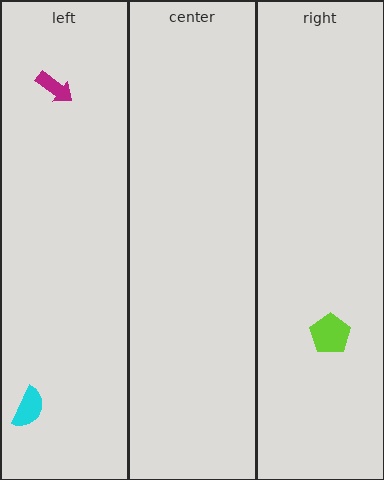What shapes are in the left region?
The cyan semicircle, the magenta arrow.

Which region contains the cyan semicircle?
The left region.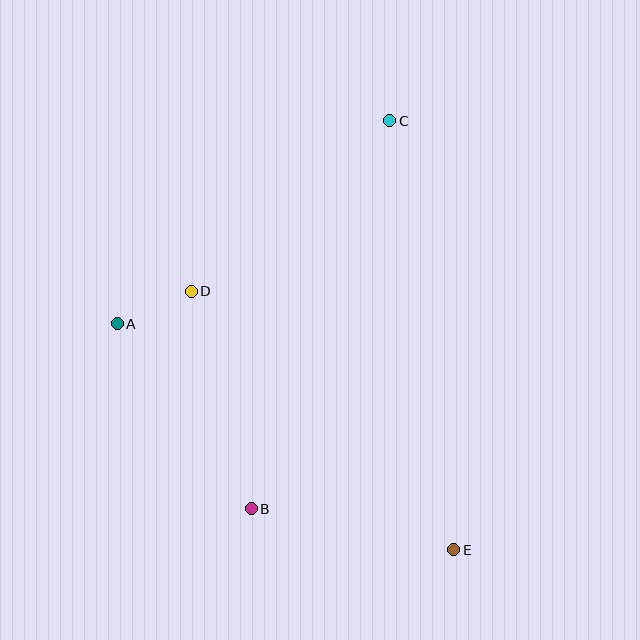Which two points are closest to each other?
Points A and D are closest to each other.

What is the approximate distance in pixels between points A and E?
The distance between A and E is approximately 405 pixels.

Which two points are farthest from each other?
Points C and E are farthest from each other.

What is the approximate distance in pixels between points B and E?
The distance between B and E is approximately 207 pixels.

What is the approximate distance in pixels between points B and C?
The distance between B and C is approximately 412 pixels.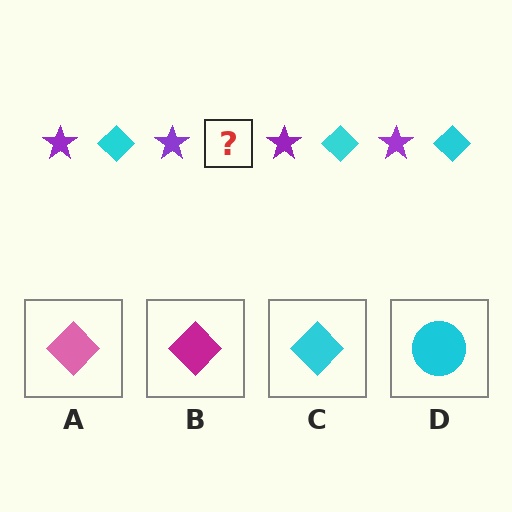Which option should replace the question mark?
Option C.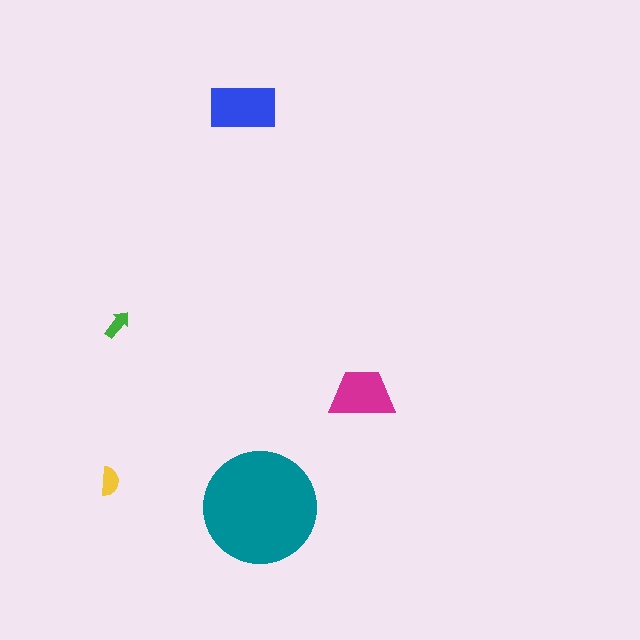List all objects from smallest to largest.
The green arrow, the yellow semicircle, the magenta trapezoid, the blue rectangle, the teal circle.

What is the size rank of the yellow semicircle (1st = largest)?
4th.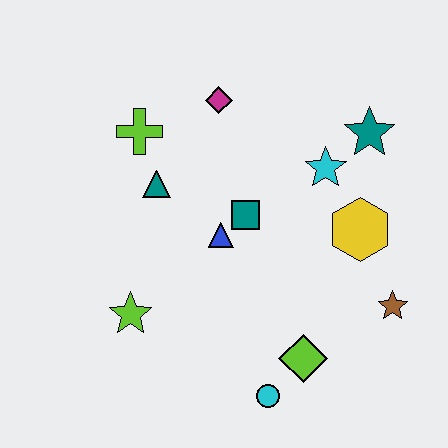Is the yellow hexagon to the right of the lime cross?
Yes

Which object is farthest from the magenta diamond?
The cyan circle is farthest from the magenta diamond.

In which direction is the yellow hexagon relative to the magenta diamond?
The yellow hexagon is to the right of the magenta diamond.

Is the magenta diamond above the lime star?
Yes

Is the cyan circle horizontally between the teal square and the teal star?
Yes